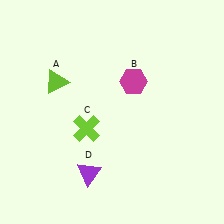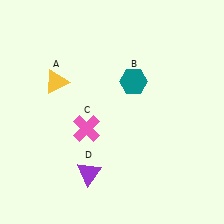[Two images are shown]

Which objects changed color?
A changed from lime to yellow. B changed from magenta to teal. C changed from lime to pink.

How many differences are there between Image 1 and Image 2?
There are 3 differences between the two images.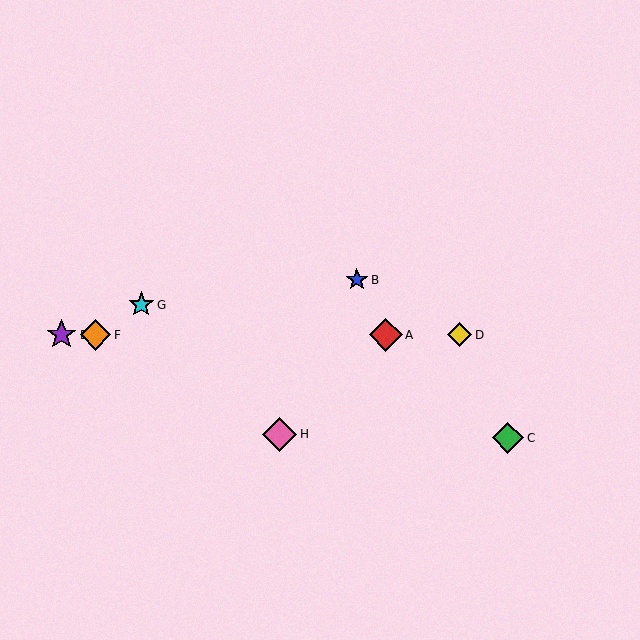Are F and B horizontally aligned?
No, F is at y≈335 and B is at y≈280.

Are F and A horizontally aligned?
Yes, both are at y≈335.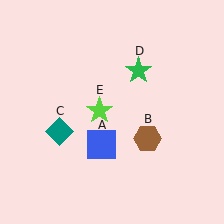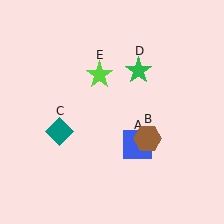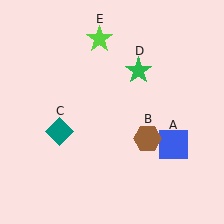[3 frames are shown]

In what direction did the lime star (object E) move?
The lime star (object E) moved up.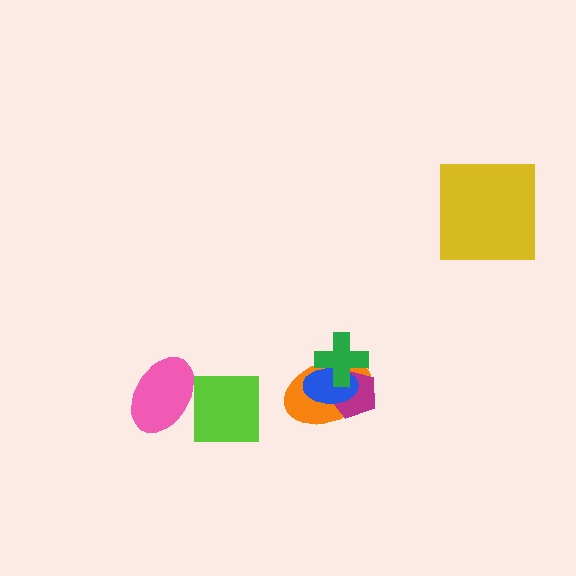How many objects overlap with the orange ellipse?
3 objects overlap with the orange ellipse.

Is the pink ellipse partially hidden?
Yes, it is partially covered by another shape.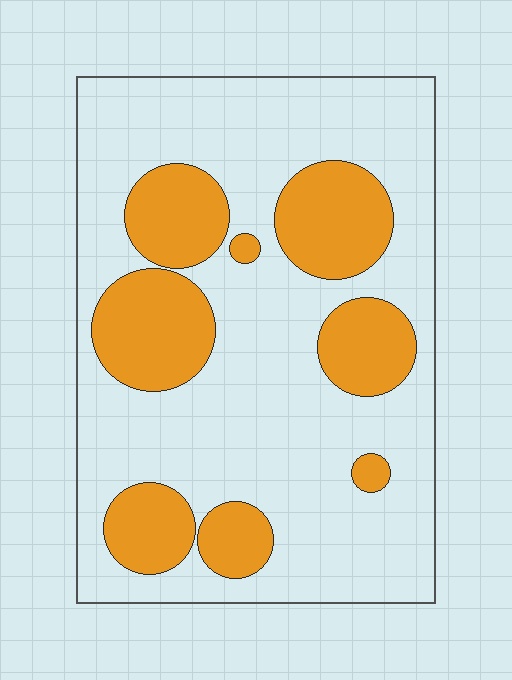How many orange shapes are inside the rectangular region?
8.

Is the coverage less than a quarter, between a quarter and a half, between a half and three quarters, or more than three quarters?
Between a quarter and a half.